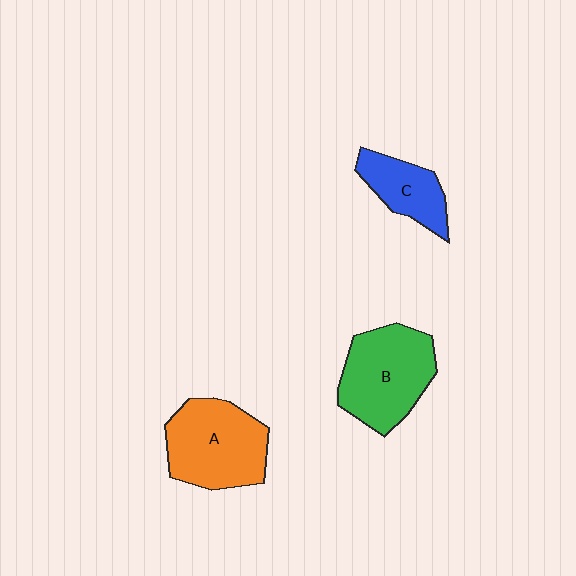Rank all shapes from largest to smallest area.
From largest to smallest: B (green), A (orange), C (blue).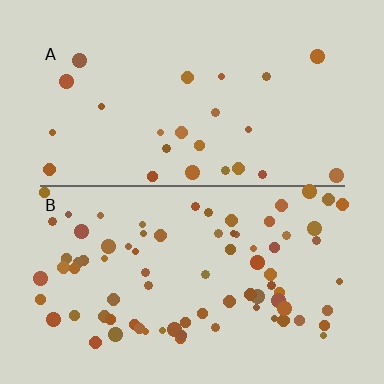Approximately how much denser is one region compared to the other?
Approximately 3.2× — region B over region A.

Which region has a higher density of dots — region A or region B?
B (the bottom).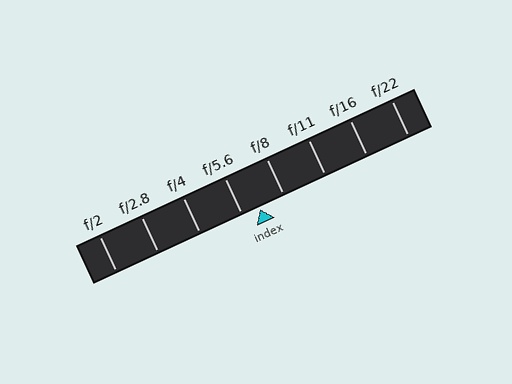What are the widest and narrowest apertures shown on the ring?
The widest aperture shown is f/2 and the narrowest is f/22.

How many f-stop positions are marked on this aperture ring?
There are 8 f-stop positions marked.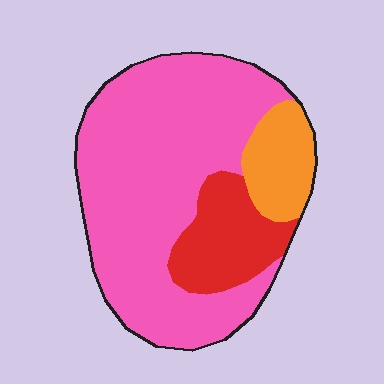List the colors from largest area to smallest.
From largest to smallest: pink, red, orange.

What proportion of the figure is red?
Red covers about 15% of the figure.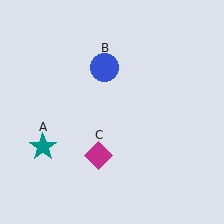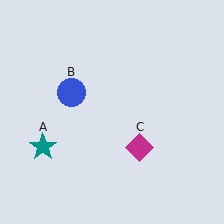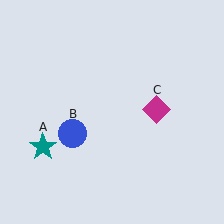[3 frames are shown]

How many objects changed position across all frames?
2 objects changed position: blue circle (object B), magenta diamond (object C).